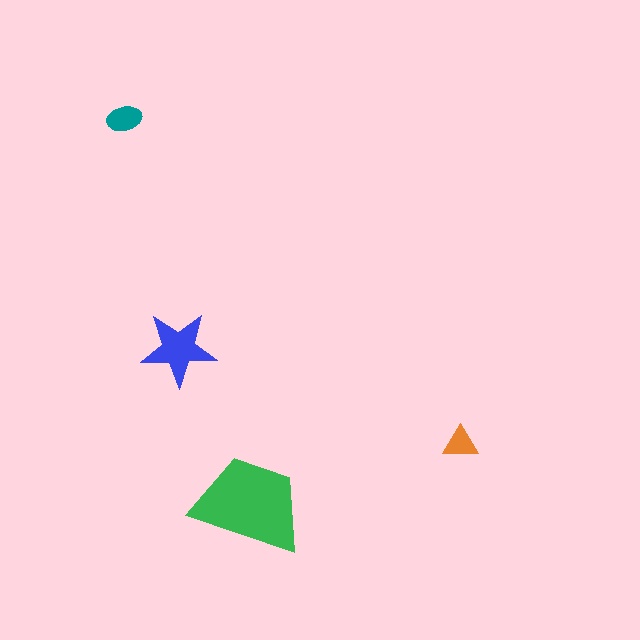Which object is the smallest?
The orange triangle.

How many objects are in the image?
There are 4 objects in the image.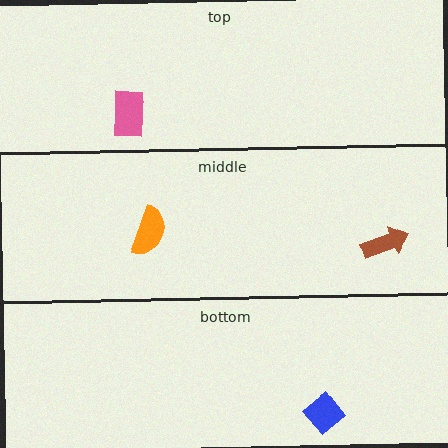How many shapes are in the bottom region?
1.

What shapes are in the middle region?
The brown arrow, the orange semicircle.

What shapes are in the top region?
The pink rectangle.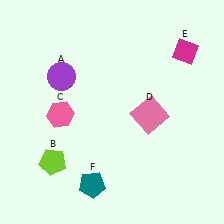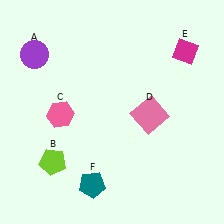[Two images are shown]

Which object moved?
The purple circle (A) moved left.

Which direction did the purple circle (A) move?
The purple circle (A) moved left.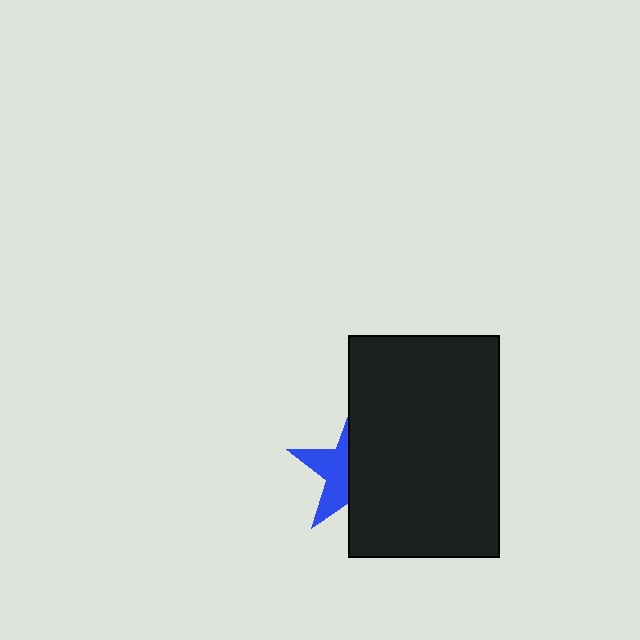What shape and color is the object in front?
The object in front is a black rectangle.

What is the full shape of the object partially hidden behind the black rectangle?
The partially hidden object is a blue star.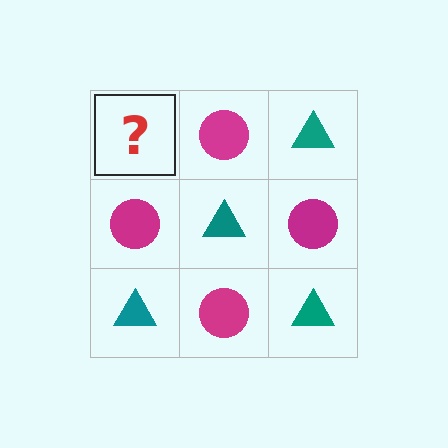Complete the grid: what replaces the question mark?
The question mark should be replaced with a teal triangle.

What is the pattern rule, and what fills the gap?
The rule is that it alternates teal triangle and magenta circle in a checkerboard pattern. The gap should be filled with a teal triangle.